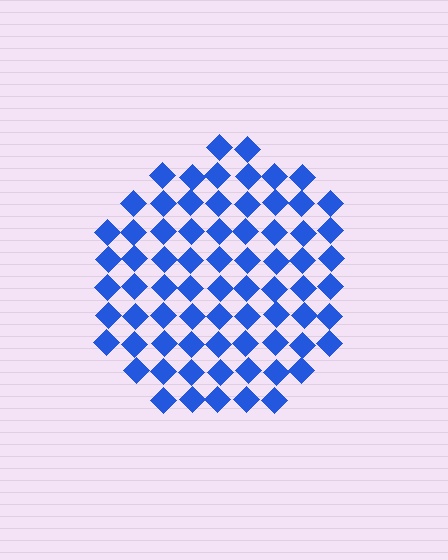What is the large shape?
The large shape is a circle.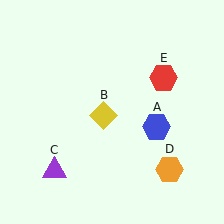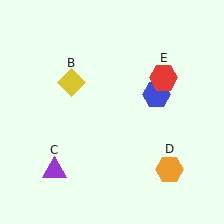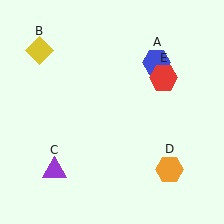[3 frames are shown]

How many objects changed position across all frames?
2 objects changed position: blue hexagon (object A), yellow diamond (object B).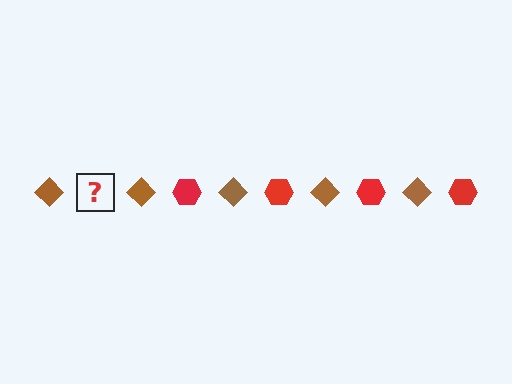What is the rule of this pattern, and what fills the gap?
The rule is that the pattern alternates between brown diamond and red hexagon. The gap should be filled with a red hexagon.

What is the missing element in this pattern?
The missing element is a red hexagon.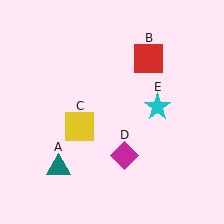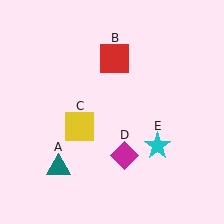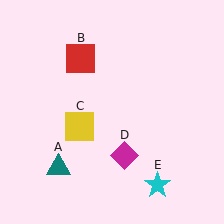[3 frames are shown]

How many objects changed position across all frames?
2 objects changed position: red square (object B), cyan star (object E).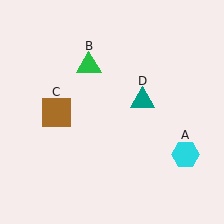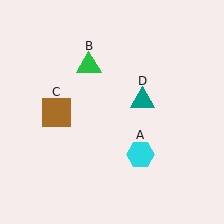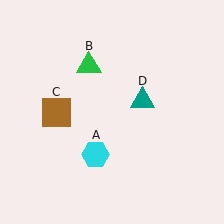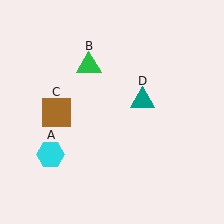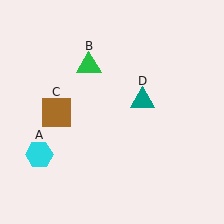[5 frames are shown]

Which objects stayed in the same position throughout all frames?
Green triangle (object B) and brown square (object C) and teal triangle (object D) remained stationary.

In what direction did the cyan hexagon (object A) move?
The cyan hexagon (object A) moved left.